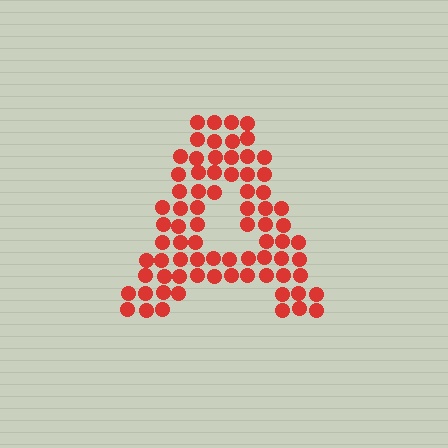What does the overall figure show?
The overall figure shows the letter A.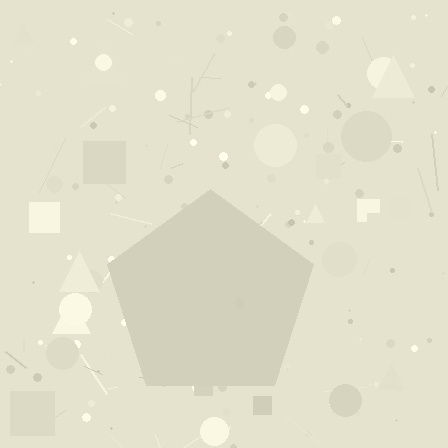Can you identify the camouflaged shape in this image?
The camouflaged shape is a pentagon.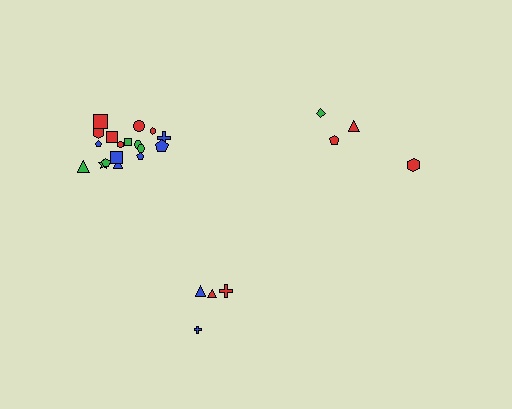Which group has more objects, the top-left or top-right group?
The top-left group.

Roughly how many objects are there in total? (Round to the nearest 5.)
Roughly 25 objects in total.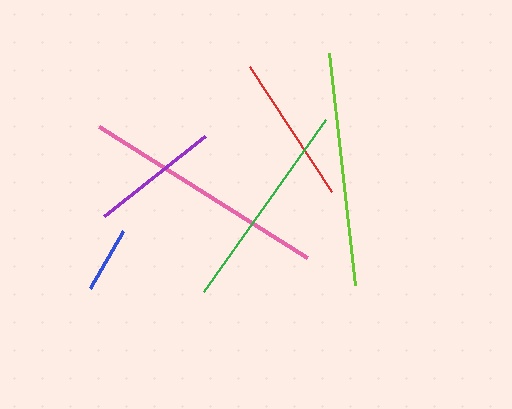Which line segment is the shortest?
The blue line is the shortest at approximately 66 pixels.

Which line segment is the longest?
The pink line is the longest at approximately 246 pixels.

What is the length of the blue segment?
The blue segment is approximately 66 pixels long.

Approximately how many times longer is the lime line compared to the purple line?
The lime line is approximately 1.8 times the length of the purple line.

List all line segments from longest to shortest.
From longest to shortest: pink, lime, green, red, purple, blue.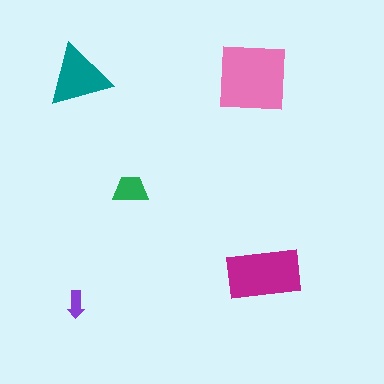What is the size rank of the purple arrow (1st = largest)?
5th.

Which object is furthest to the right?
The magenta rectangle is rightmost.